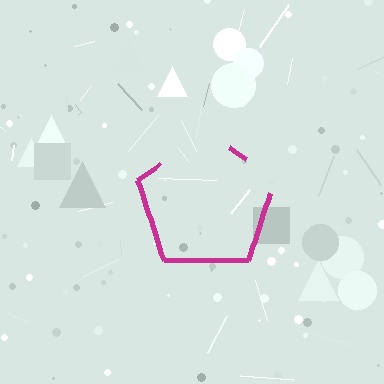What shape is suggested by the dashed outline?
The dashed outline suggests a pentagon.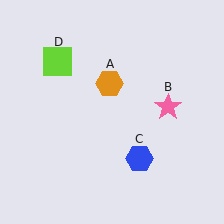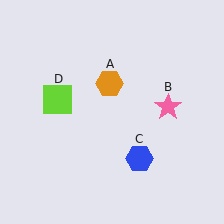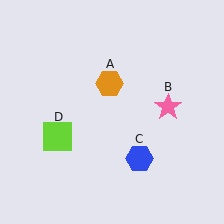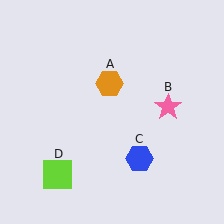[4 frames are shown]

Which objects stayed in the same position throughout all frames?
Orange hexagon (object A) and pink star (object B) and blue hexagon (object C) remained stationary.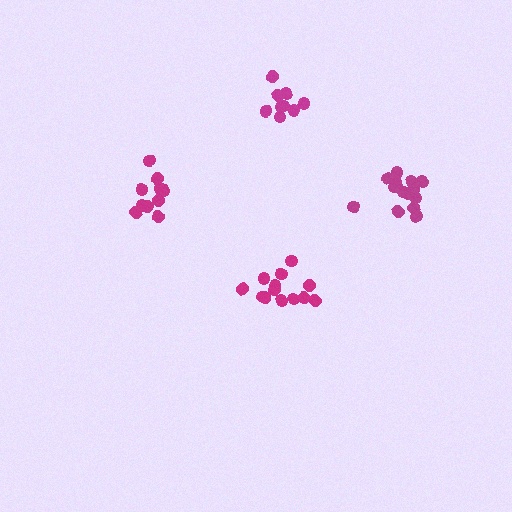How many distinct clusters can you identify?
There are 4 distinct clusters.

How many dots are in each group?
Group 1: 13 dots, Group 2: 9 dots, Group 3: 15 dots, Group 4: 11 dots (48 total).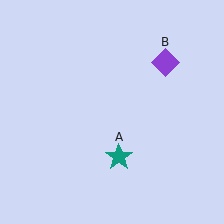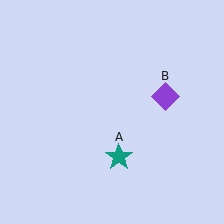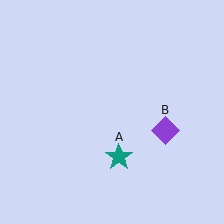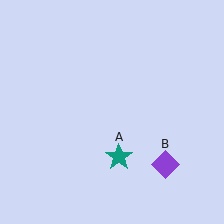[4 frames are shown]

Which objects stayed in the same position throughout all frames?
Teal star (object A) remained stationary.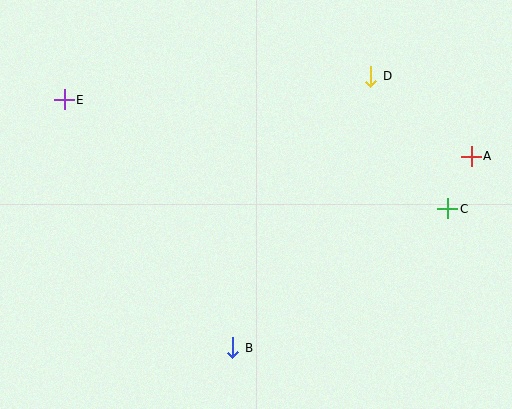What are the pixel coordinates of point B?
Point B is at (233, 348).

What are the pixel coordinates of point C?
Point C is at (448, 209).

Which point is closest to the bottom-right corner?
Point C is closest to the bottom-right corner.